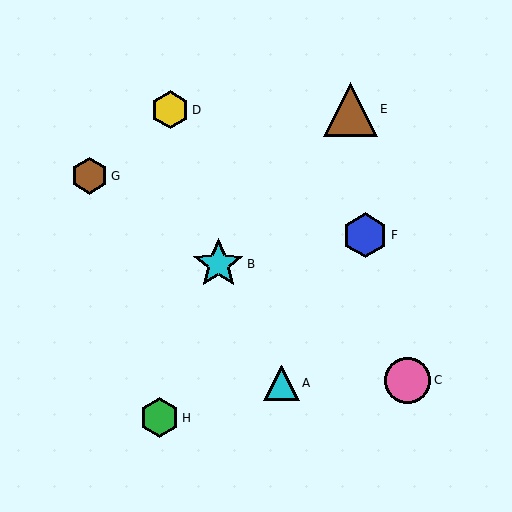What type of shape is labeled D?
Shape D is a yellow hexagon.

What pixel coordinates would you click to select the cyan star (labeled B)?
Click at (218, 264) to select the cyan star B.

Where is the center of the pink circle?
The center of the pink circle is at (408, 380).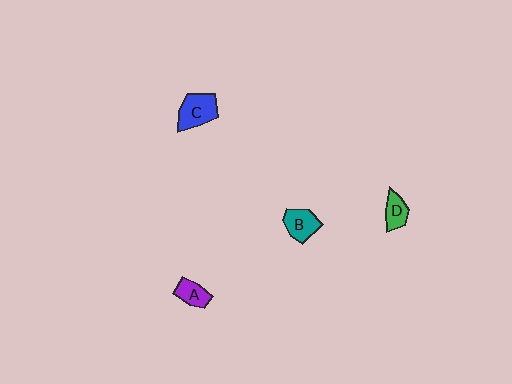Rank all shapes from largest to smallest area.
From largest to smallest: C (blue), B (teal), D (green), A (purple).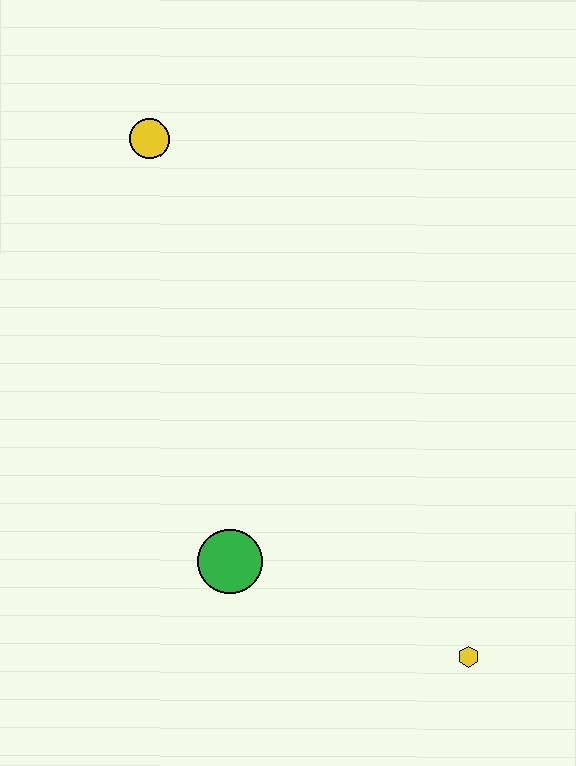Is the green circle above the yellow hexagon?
Yes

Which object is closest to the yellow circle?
The green circle is closest to the yellow circle.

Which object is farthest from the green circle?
The yellow circle is farthest from the green circle.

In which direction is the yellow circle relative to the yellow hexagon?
The yellow circle is above the yellow hexagon.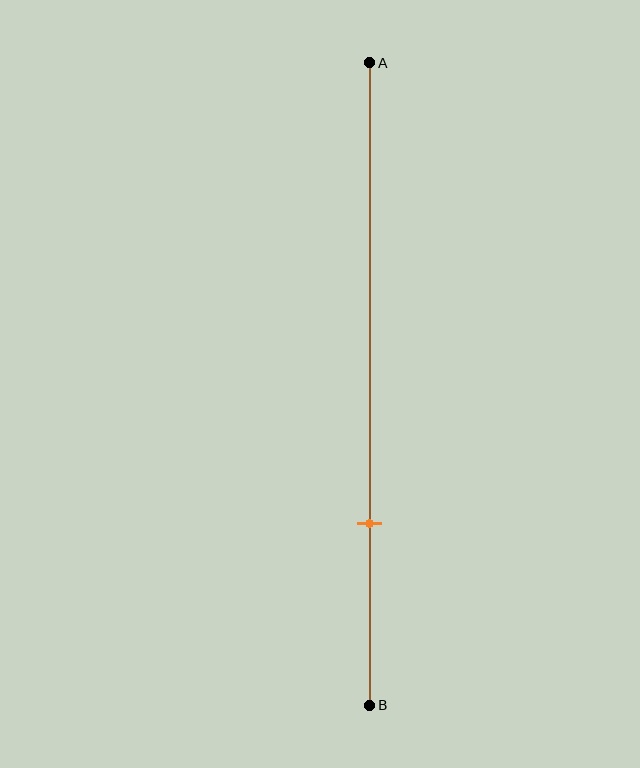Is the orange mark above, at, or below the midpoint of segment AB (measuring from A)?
The orange mark is below the midpoint of segment AB.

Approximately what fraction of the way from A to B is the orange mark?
The orange mark is approximately 70% of the way from A to B.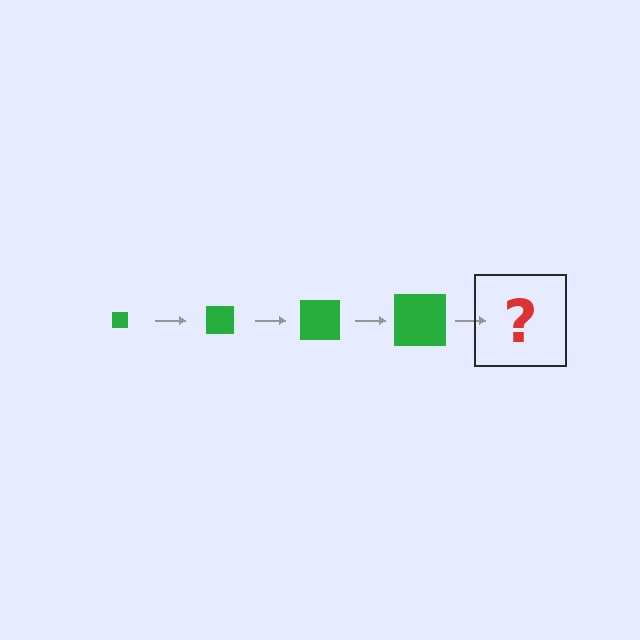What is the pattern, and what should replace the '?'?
The pattern is that the square gets progressively larger each step. The '?' should be a green square, larger than the previous one.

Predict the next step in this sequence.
The next step is a green square, larger than the previous one.